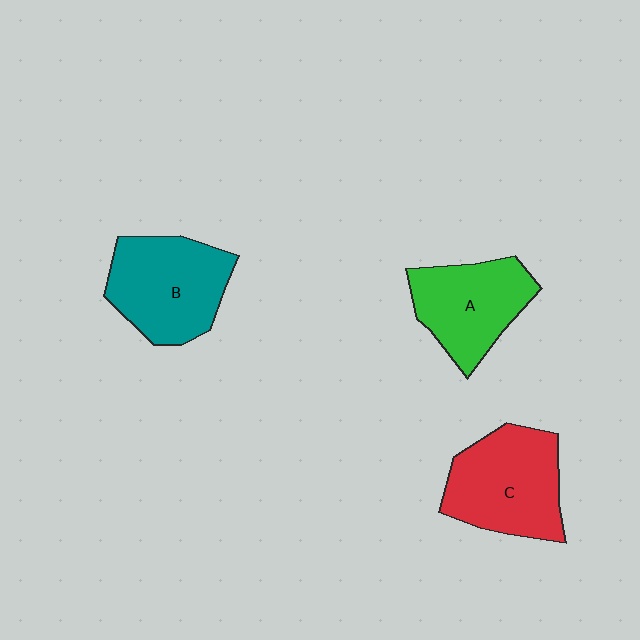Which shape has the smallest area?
Shape A (green).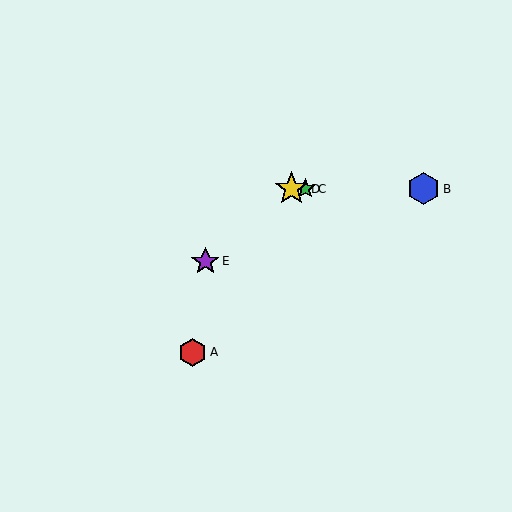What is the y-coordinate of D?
Object D is at y≈189.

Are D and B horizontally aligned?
Yes, both are at y≈189.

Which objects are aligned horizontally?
Objects B, C, D are aligned horizontally.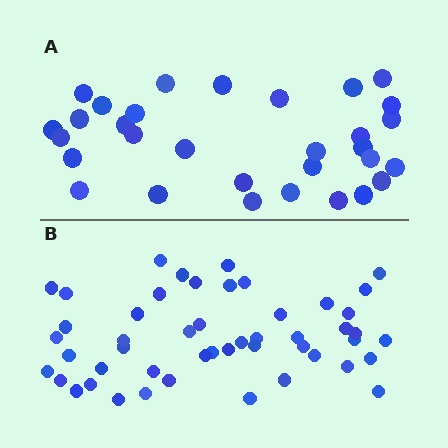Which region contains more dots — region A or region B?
Region B (the bottom region) has more dots.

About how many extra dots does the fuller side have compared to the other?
Region B has approximately 20 more dots than region A.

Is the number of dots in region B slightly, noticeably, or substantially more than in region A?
Region B has substantially more. The ratio is roughly 1.6 to 1.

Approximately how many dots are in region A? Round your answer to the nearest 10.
About 30 dots. (The exact count is 31, which rounds to 30.)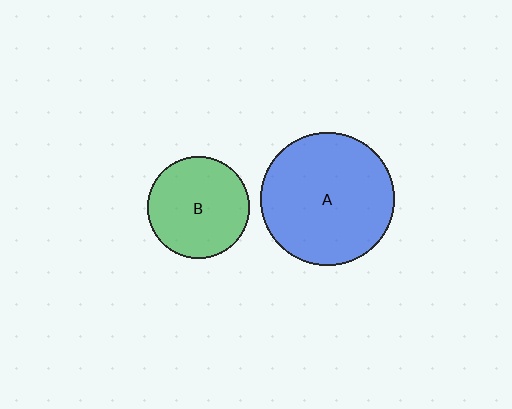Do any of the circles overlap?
No, none of the circles overlap.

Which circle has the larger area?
Circle A (blue).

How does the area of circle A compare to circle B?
Approximately 1.7 times.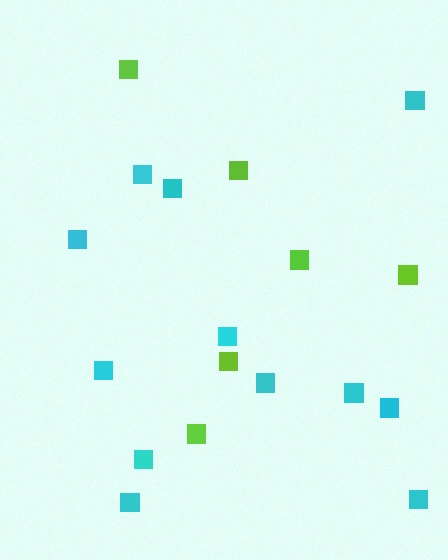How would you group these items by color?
There are 2 groups: one group of lime squares (6) and one group of cyan squares (12).